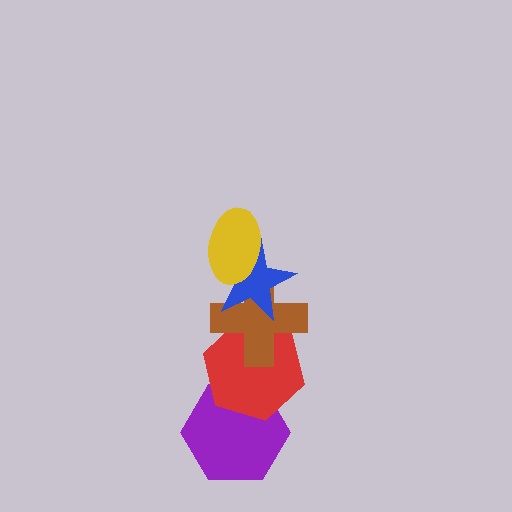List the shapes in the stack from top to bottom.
From top to bottom: the yellow ellipse, the blue star, the brown cross, the red hexagon, the purple hexagon.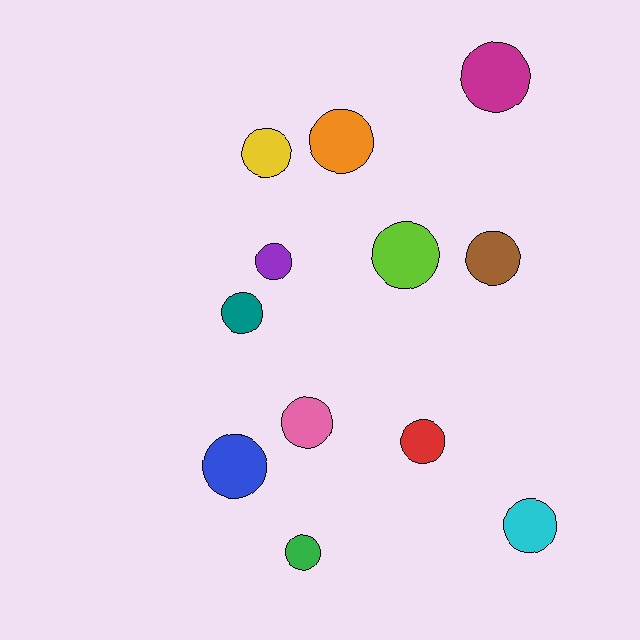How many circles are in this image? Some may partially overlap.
There are 12 circles.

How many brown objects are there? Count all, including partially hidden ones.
There is 1 brown object.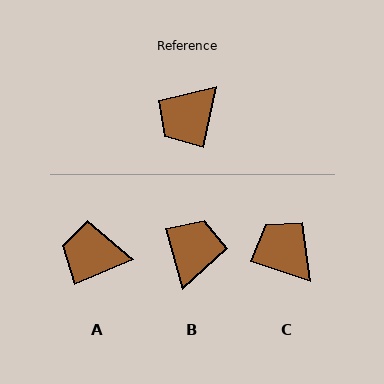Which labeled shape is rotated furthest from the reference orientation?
B, about 151 degrees away.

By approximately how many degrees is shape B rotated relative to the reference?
Approximately 151 degrees clockwise.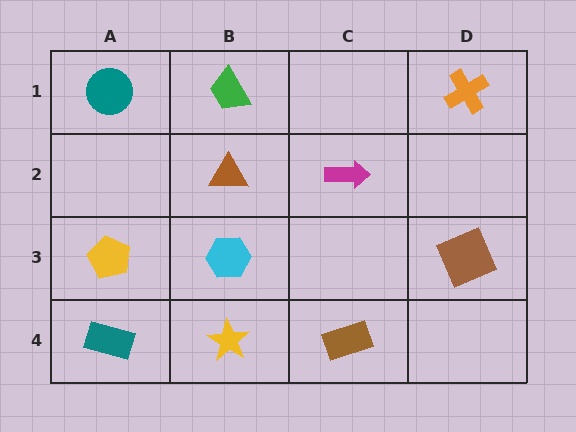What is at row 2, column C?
A magenta arrow.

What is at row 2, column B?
A brown triangle.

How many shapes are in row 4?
3 shapes.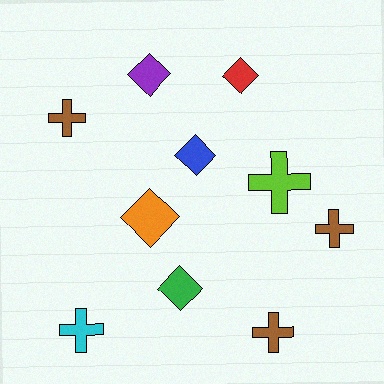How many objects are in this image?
There are 10 objects.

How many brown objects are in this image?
There are 3 brown objects.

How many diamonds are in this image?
There are 5 diamonds.